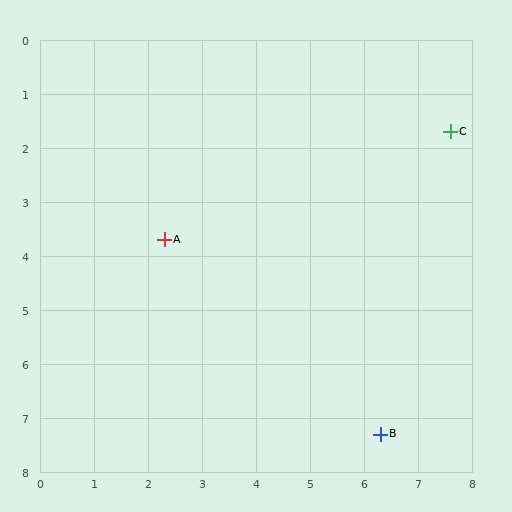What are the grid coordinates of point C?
Point C is at approximately (7.6, 1.7).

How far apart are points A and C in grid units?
Points A and C are about 5.7 grid units apart.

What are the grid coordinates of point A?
Point A is at approximately (2.3, 3.7).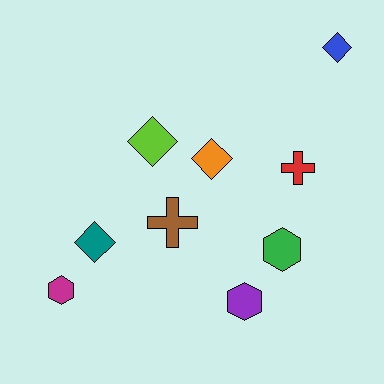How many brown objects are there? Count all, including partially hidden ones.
There is 1 brown object.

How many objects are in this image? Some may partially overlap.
There are 9 objects.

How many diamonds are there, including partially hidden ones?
There are 4 diamonds.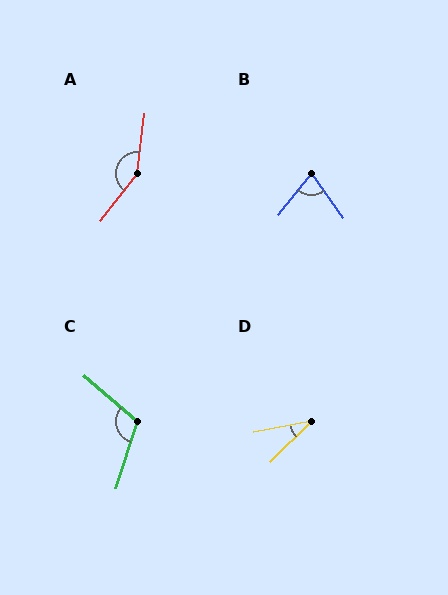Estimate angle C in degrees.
Approximately 113 degrees.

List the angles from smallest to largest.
D (34°), B (74°), C (113°), A (149°).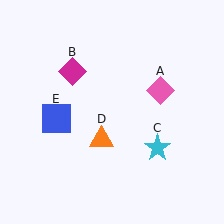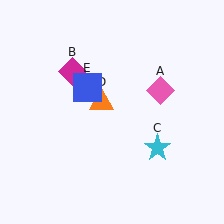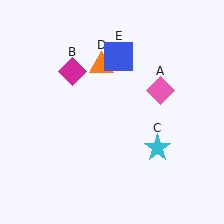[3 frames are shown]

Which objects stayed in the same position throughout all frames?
Pink diamond (object A) and magenta diamond (object B) and cyan star (object C) remained stationary.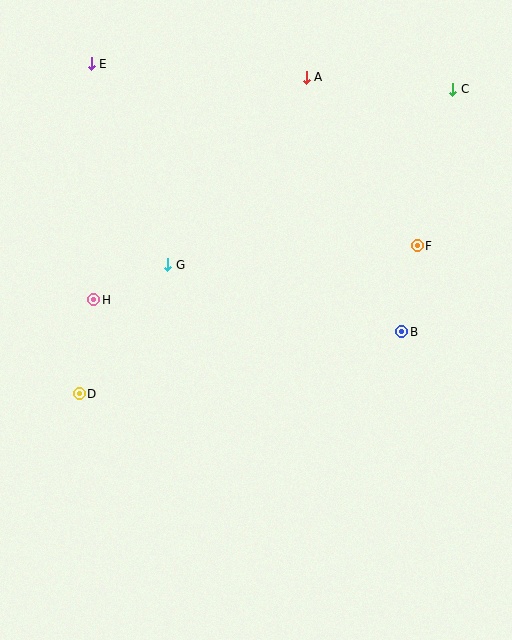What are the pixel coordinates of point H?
Point H is at (94, 300).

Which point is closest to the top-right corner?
Point C is closest to the top-right corner.